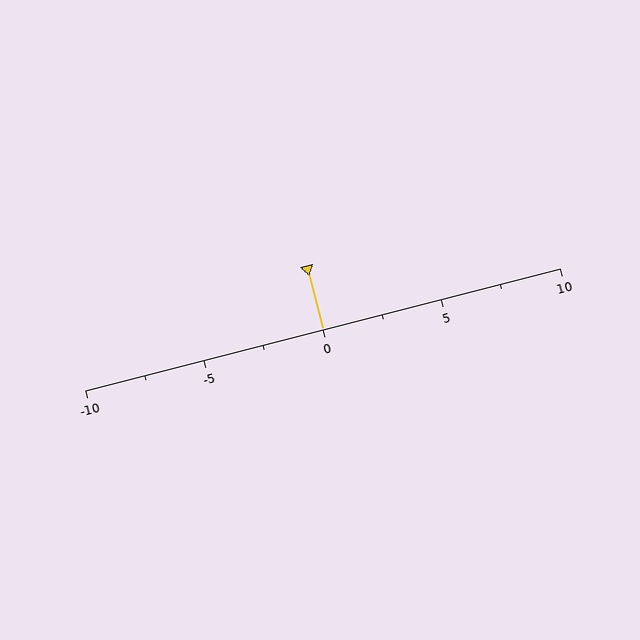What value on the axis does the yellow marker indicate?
The marker indicates approximately 0.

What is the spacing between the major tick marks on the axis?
The major ticks are spaced 5 apart.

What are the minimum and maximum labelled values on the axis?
The axis runs from -10 to 10.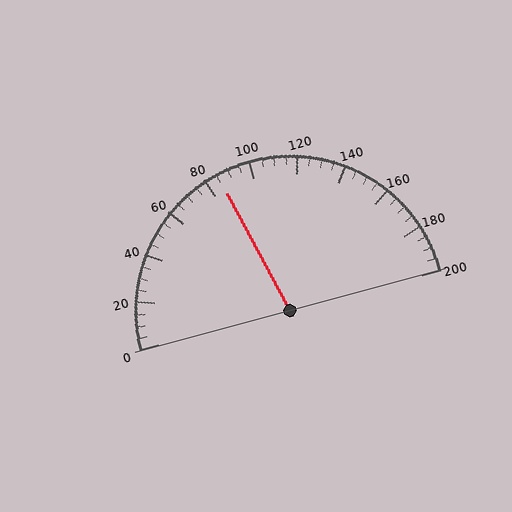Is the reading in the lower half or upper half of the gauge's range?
The reading is in the lower half of the range (0 to 200).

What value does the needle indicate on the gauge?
The needle indicates approximately 85.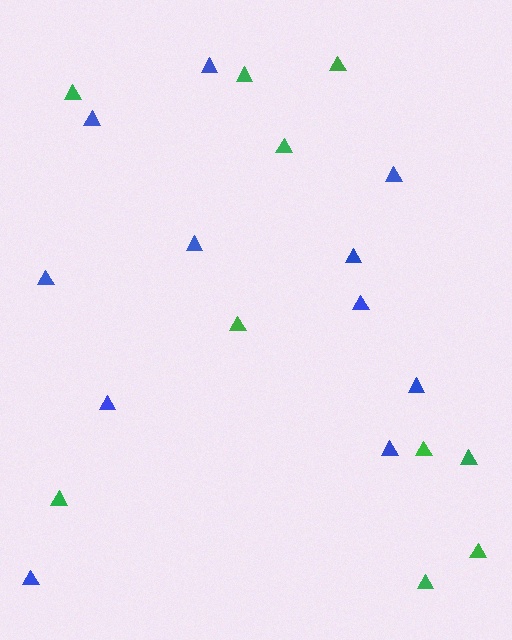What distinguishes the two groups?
There are 2 groups: one group of blue triangles (11) and one group of green triangles (10).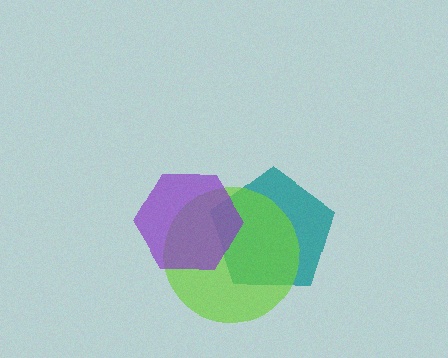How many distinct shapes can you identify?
There are 3 distinct shapes: a teal pentagon, a lime circle, a purple hexagon.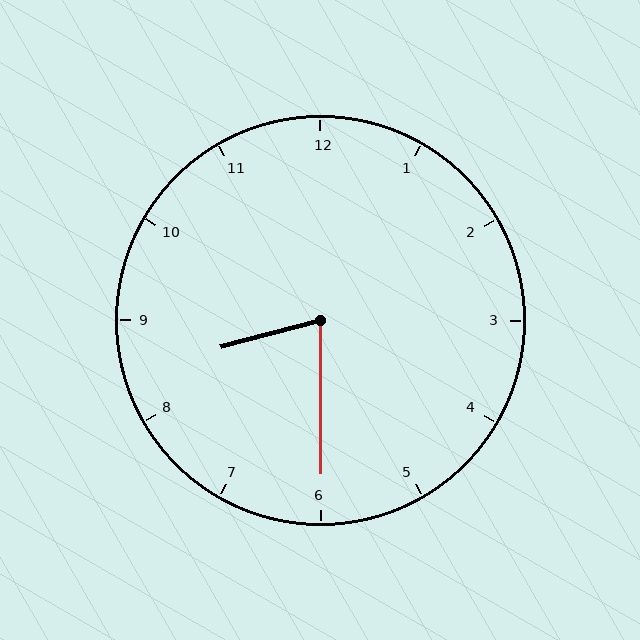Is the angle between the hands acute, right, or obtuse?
It is acute.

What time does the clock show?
8:30.